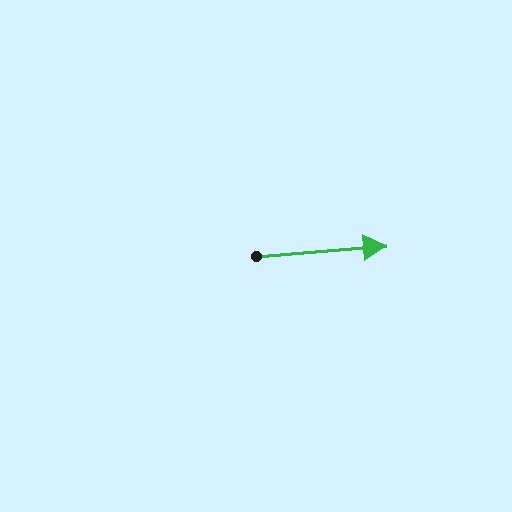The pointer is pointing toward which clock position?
Roughly 3 o'clock.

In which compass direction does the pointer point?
East.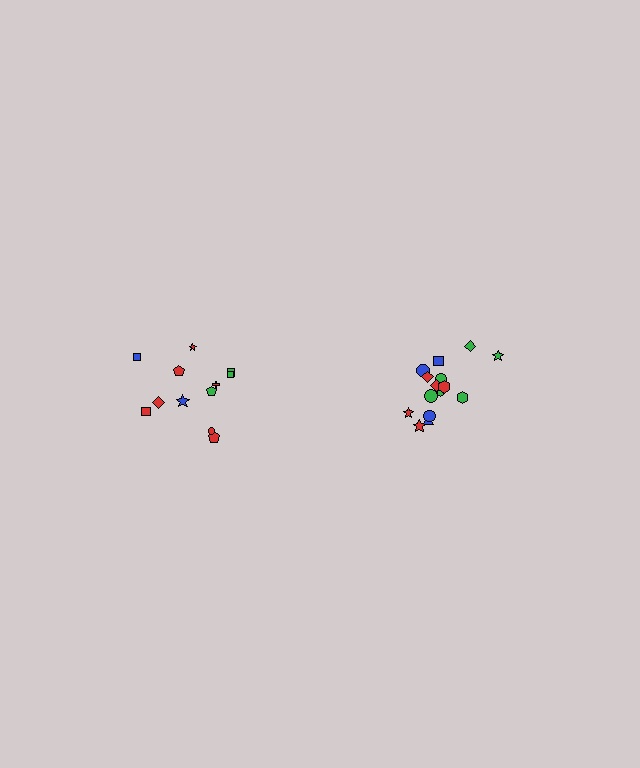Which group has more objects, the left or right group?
The right group.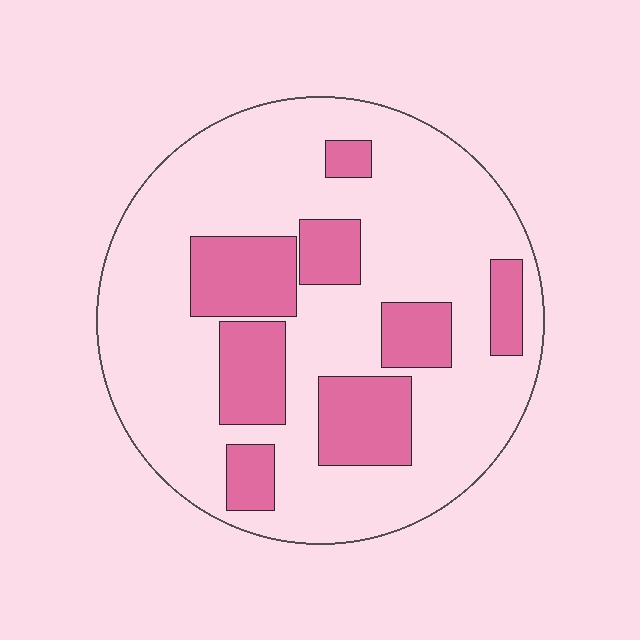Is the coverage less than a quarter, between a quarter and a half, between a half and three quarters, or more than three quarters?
Between a quarter and a half.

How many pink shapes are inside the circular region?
8.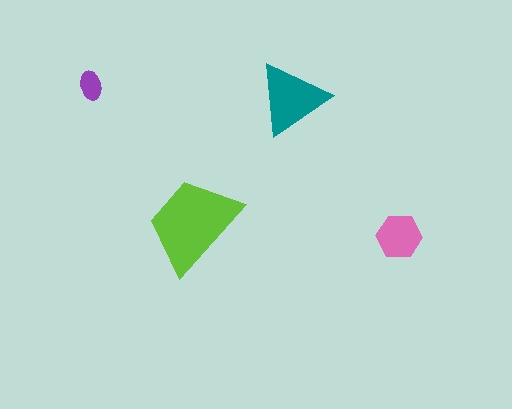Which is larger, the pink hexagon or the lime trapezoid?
The lime trapezoid.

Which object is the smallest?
The purple ellipse.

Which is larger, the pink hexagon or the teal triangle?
The teal triangle.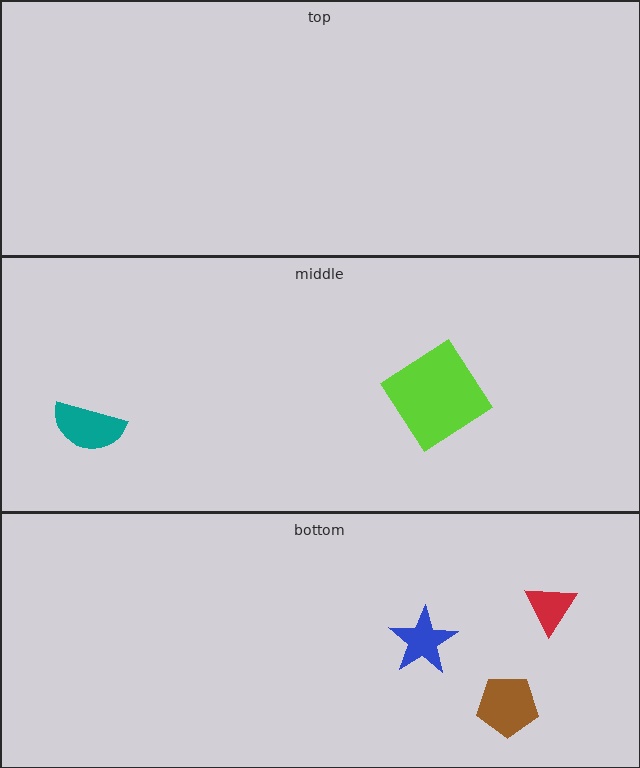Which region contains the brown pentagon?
The bottom region.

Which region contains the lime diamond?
The middle region.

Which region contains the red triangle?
The bottom region.